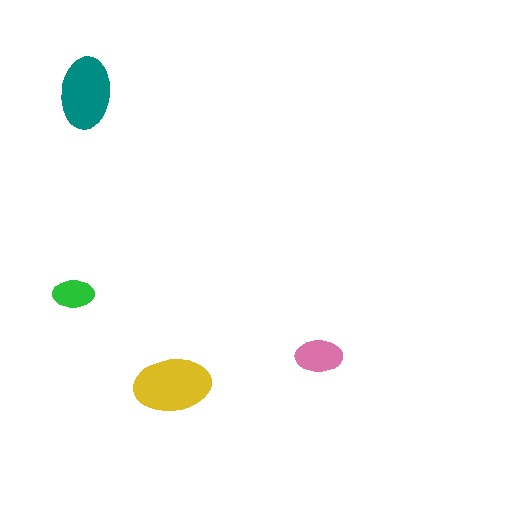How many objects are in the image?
There are 4 objects in the image.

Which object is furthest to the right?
The pink ellipse is rightmost.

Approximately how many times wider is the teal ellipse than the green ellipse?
About 1.5 times wider.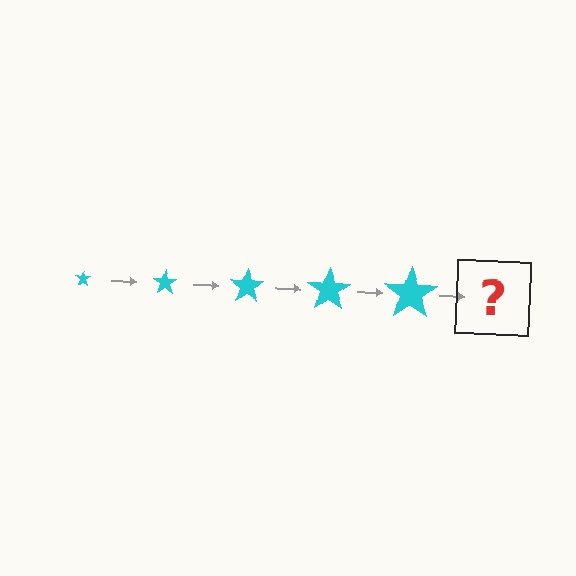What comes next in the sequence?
The next element should be a cyan star, larger than the previous one.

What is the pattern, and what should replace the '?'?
The pattern is that the star gets progressively larger each step. The '?' should be a cyan star, larger than the previous one.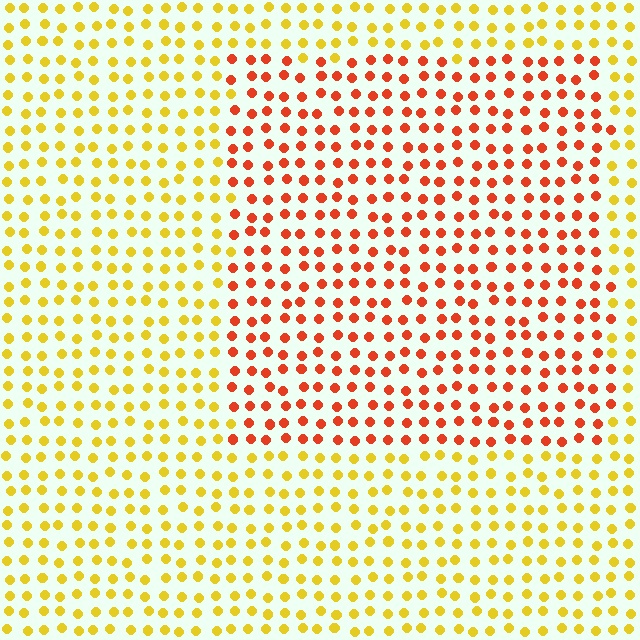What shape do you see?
I see a rectangle.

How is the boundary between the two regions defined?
The boundary is defined purely by a slight shift in hue (about 44 degrees). Spacing, size, and orientation are identical on both sides.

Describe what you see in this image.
The image is filled with small yellow elements in a uniform arrangement. A rectangle-shaped region is visible where the elements are tinted to a slightly different hue, forming a subtle color boundary.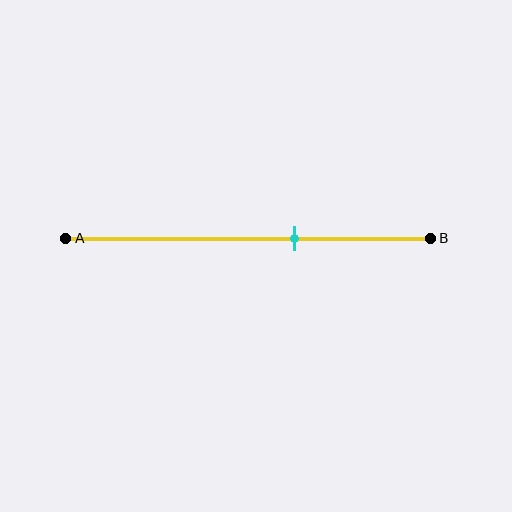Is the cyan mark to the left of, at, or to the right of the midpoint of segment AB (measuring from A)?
The cyan mark is to the right of the midpoint of segment AB.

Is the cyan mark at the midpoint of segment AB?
No, the mark is at about 65% from A, not at the 50% midpoint.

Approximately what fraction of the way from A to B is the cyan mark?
The cyan mark is approximately 65% of the way from A to B.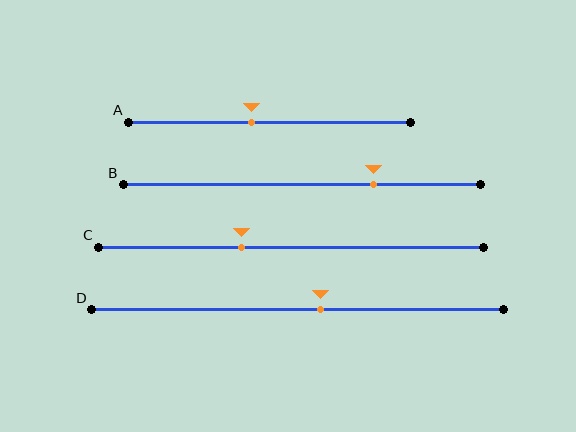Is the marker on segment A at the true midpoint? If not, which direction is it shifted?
No, the marker on segment A is shifted to the left by about 6% of the segment length.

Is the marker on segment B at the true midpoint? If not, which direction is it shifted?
No, the marker on segment B is shifted to the right by about 20% of the segment length.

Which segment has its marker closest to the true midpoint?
Segment D has its marker closest to the true midpoint.